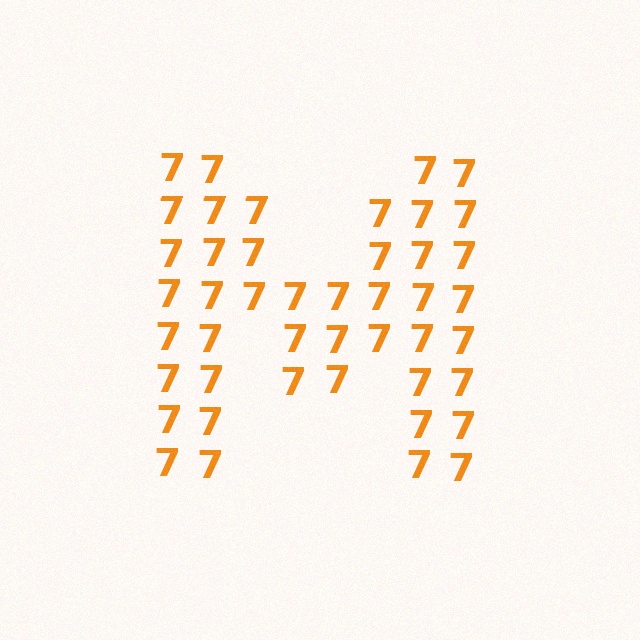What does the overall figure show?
The overall figure shows the letter M.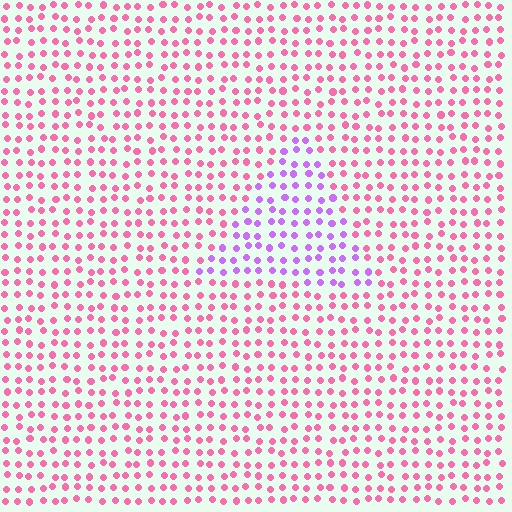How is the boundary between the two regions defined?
The boundary is defined purely by a slight shift in hue (about 50 degrees). Spacing, size, and orientation are identical on both sides.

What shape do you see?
I see a triangle.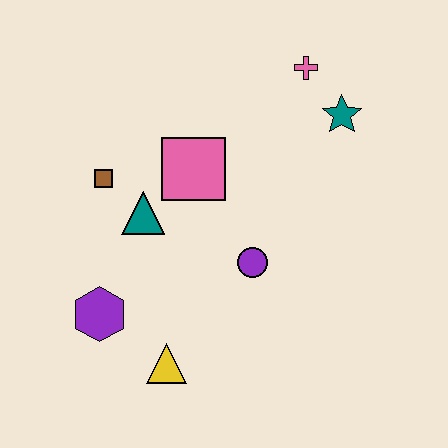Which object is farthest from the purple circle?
The pink cross is farthest from the purple circle.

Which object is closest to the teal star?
The pink cross is closest to the teal star.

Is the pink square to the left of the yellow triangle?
No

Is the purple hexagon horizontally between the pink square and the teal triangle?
No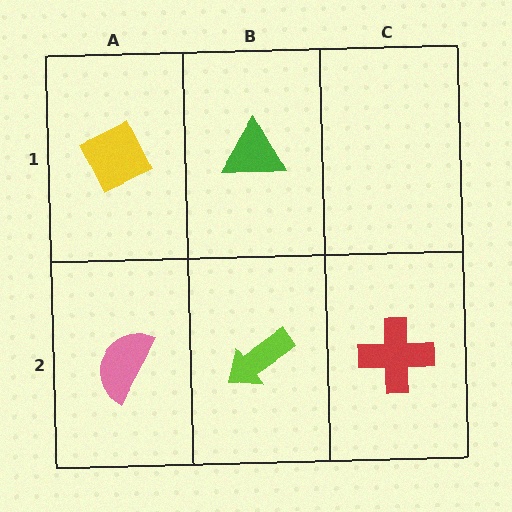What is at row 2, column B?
A lime arrow.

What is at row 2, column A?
A pink semicircle.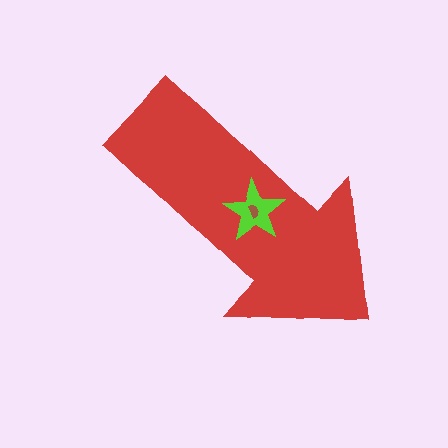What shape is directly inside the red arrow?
The lime star.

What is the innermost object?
The brown semicircle.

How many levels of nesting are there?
3.